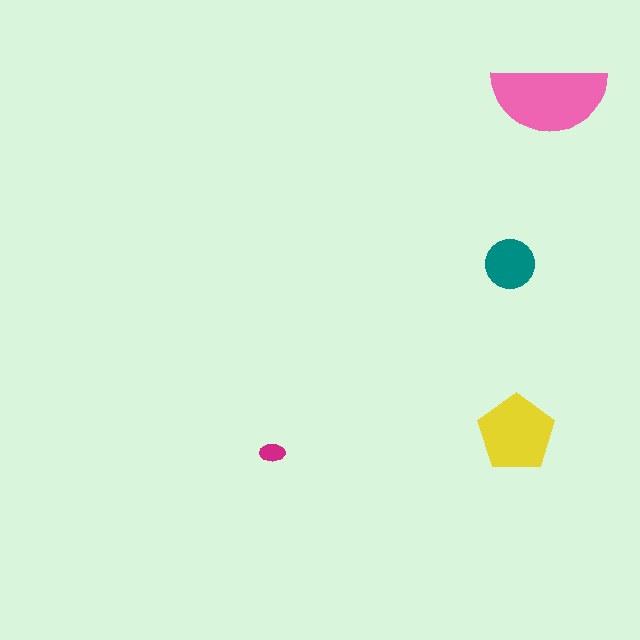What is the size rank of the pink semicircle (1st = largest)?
1st.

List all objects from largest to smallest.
The pink semicircle, the yellow pentagon, the teal circle, the magenta ellipse.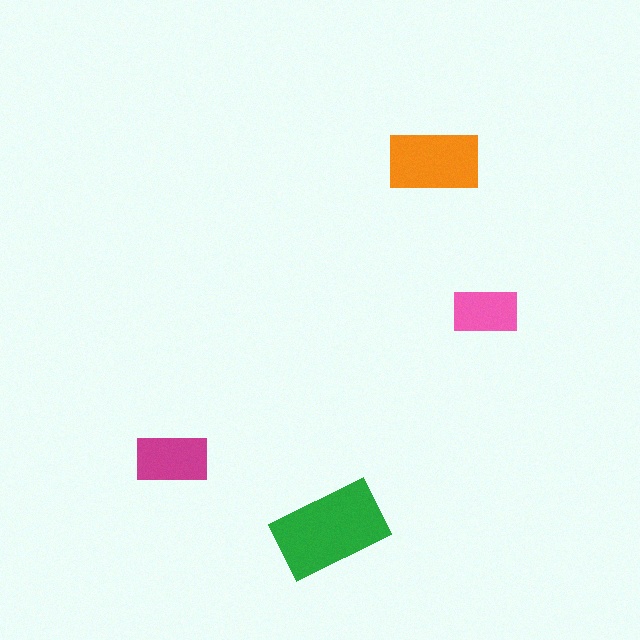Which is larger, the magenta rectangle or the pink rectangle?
The magenta one.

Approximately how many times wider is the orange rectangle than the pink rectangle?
About 1.5 times wider.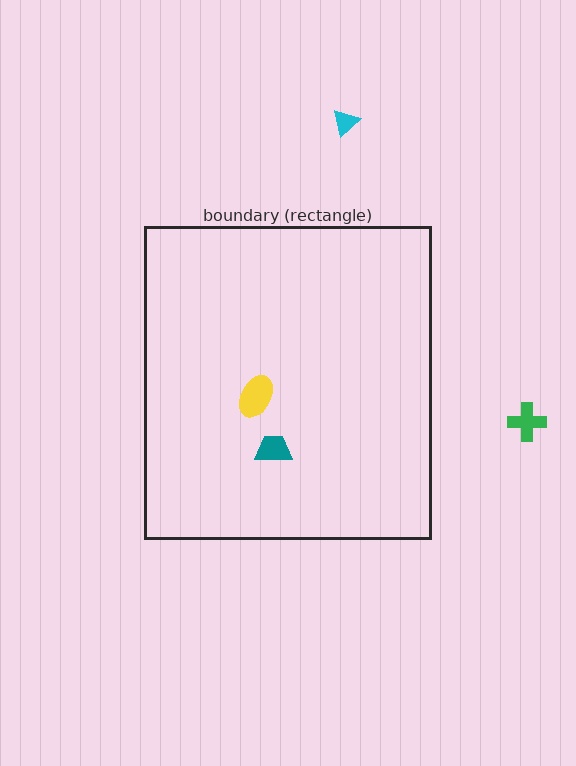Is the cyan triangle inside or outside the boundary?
Outside.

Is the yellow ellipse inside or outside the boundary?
Inside.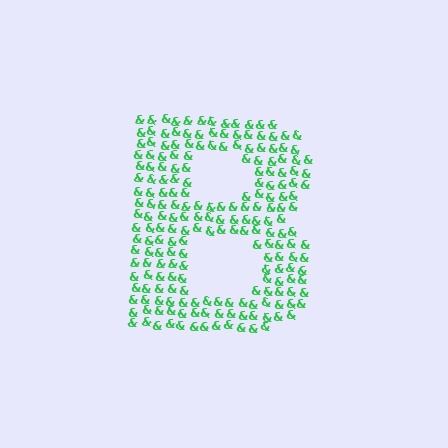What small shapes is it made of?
It is made of small ampersands.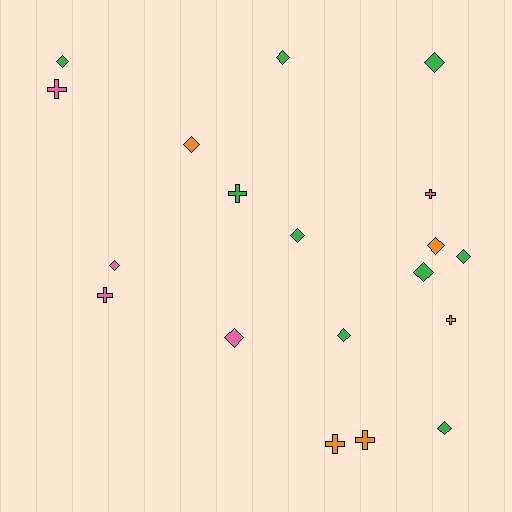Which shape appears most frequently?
Diamond, with 12 objects.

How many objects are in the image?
There are 19 objects.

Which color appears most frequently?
Green, with 9 objects.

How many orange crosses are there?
There are 3 orange crosses.